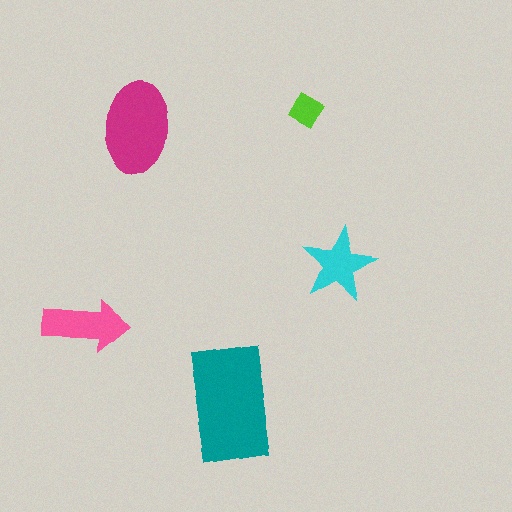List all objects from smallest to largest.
The lime diamond, the cyan star, the pink arrow, the magenta ellipse, the teal rectangle.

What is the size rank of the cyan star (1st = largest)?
4th.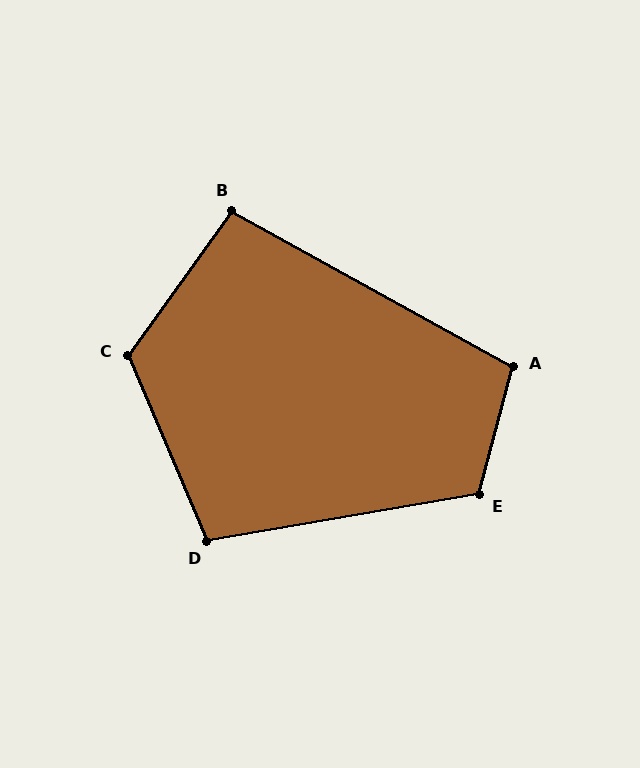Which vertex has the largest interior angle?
C, at approximately 121 degrees.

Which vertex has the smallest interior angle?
B, at approximately 97 degrees.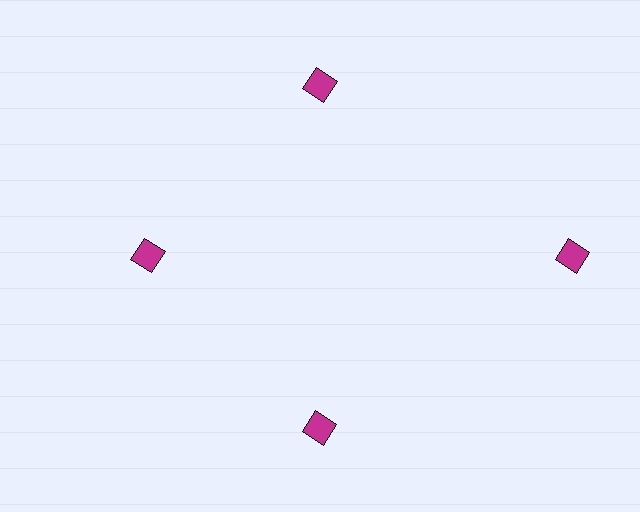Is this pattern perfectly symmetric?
No. The 4 magenta diamonds are arranged in a ring, but one element near the 3 o'clock position is pushed outward from the center, breaking the 4-fold rotational symmetry.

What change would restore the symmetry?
The symmetry would be restored by moving it inward, back onto the ring so that all 4 diamonds sit at equal angles and equal distance from the center.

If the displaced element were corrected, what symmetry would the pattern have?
It would have 4-fold rotational symmetry — the pattern would map onto itself every 90 degrees.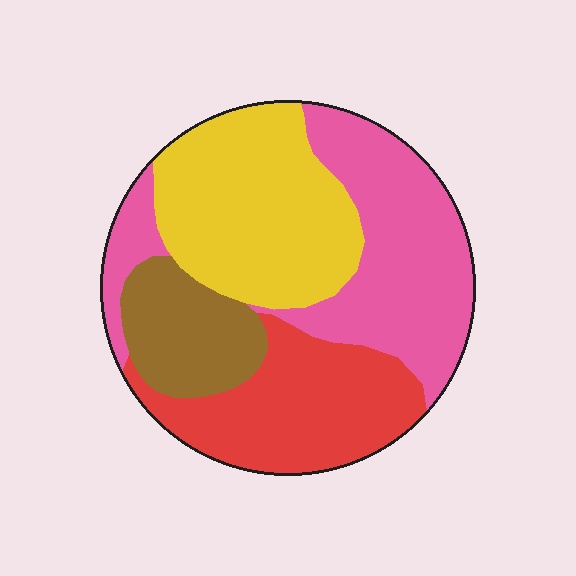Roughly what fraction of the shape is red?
Red takes up about one quarter (1/4) of the shape.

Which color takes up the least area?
Brown, at roughly 15%.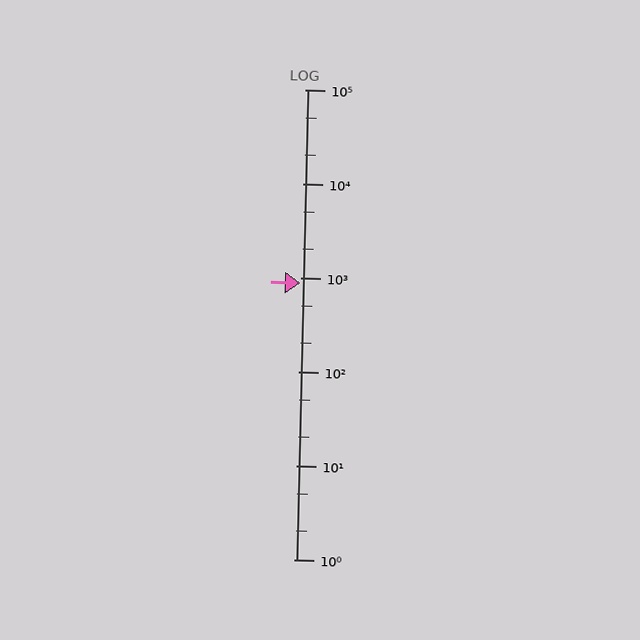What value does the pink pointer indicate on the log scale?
The pointer indicates approximately 870.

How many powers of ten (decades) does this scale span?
The scale spans 5 decades, from 1 to 100000.